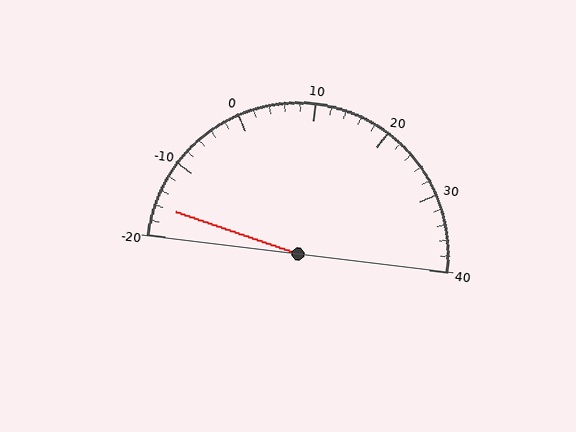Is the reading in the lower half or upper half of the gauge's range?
The reading is in the lower half of the range (-20 to 40).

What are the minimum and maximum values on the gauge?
The gauge ranges from -20 to 40.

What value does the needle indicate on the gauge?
The needle indicates approximately -16.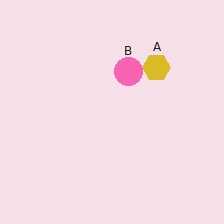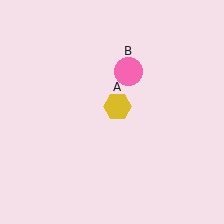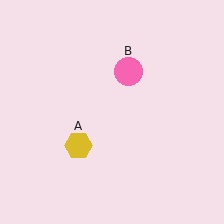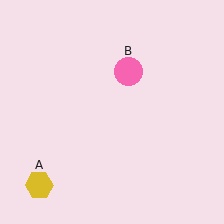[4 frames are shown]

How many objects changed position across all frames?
1 object changed position: yellow hexagon (object A).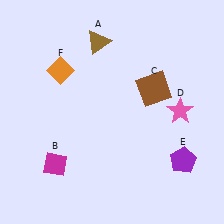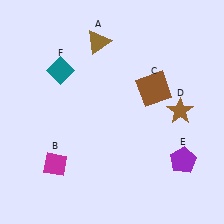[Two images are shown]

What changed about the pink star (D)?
In Image 1, D is pink. In Image 2, it changed to brown.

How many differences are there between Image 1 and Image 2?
There are 2 differences between the two images.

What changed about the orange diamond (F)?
In Image 1, F is orange. In Image 2, it changed to teal.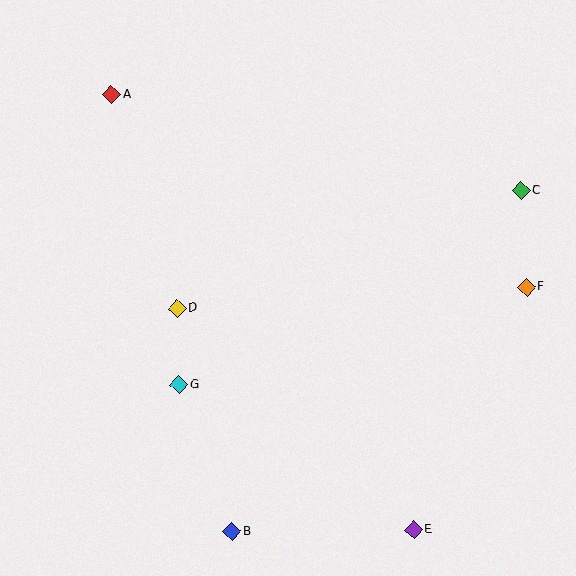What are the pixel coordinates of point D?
Point D is at (177, 308).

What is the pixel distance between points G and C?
The distance between G and C is 393 pixels.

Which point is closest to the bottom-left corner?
Point B is closest to the bottom-left corner.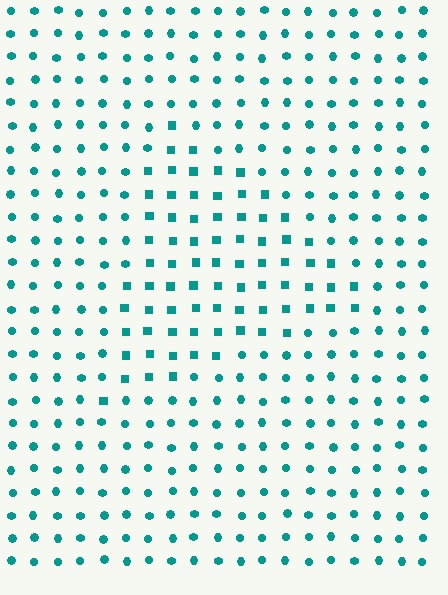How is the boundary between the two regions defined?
The boundary is defined by a change in element shape: squares inside vs. circles outside. All elements share the same color and spacing.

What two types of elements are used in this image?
The image uses squares inside the triangle region and circles outside it.